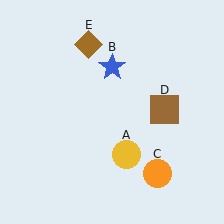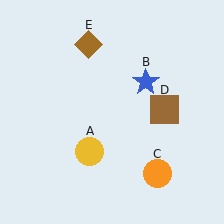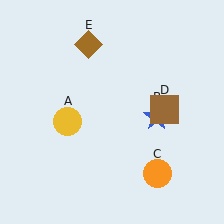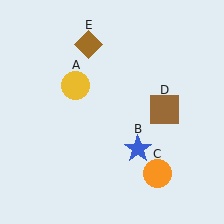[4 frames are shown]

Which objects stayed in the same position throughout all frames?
Orange circle (object C) and brown square (object D) and brown diamond (object E) remained stationary.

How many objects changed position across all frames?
2 objects changed position: yellow circle (object A), blue star (object B).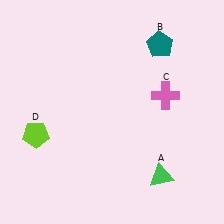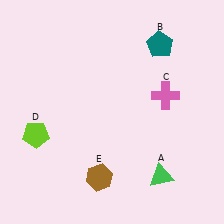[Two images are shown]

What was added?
A brown hexagon (E) was added in Image 2.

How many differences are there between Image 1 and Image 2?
There is 1 difference between the two images.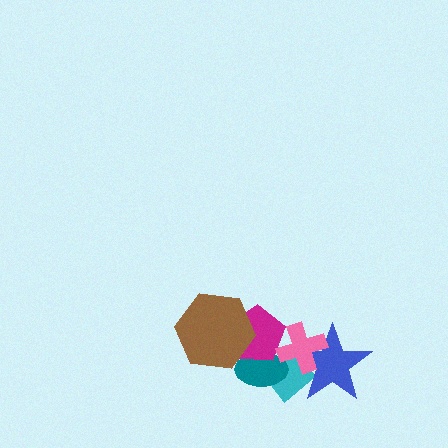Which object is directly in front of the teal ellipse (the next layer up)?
The magenta pentagon is directly in front of the teal ellipse.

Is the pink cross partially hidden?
No, no other shape covers it.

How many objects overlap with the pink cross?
4 objects overlap with the pink cross.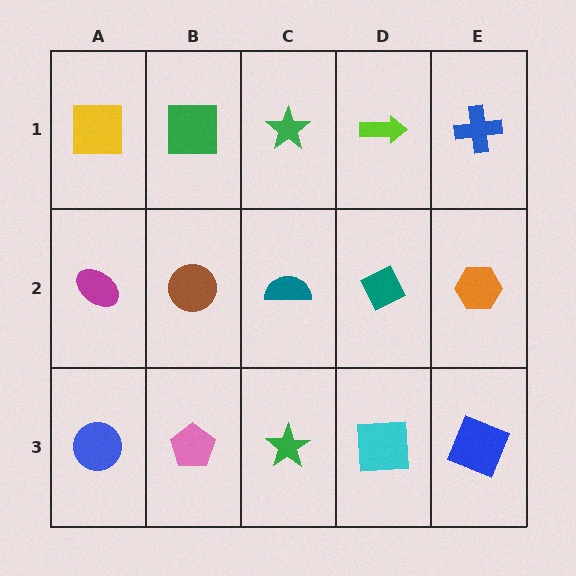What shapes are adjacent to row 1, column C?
A teal semicircle (row 2, column C), a green square (row 1, column B), a lime arrow (row 1, column D).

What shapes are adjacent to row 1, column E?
An orange hexagon (row 2, column E), a lime arrow (row 1, column D).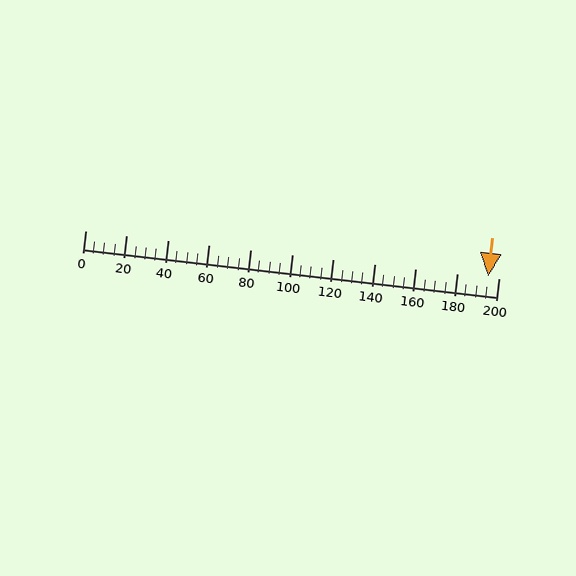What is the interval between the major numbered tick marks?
The major tick marks are spaced 20 units apart.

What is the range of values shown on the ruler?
The ruler shows values from 0 to 200.